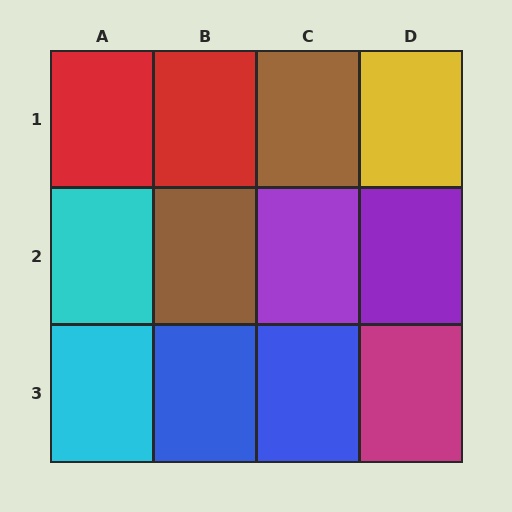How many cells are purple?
2 cells are purple.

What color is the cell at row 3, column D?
Magenta.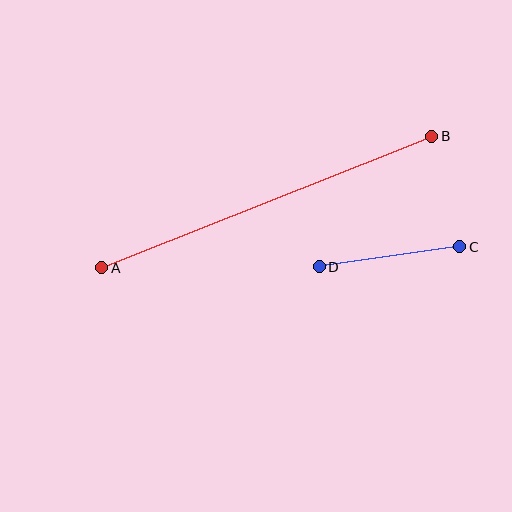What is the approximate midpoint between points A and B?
The midpoint is at approximately (267, 202) pixels.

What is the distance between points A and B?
The distance is approximately 355 pixels.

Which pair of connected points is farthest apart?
Points A and B are farthest apart.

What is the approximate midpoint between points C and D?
The midpoint is at approximately (389, 257) pixels.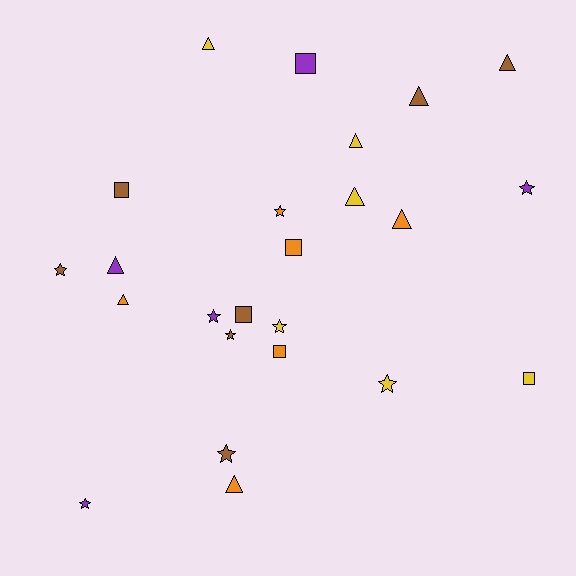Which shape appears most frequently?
Star, with 9 objects.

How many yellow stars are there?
There are 2 yellow stars.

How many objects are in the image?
There are 24 objects.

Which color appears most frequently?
Brown, with 7 objects.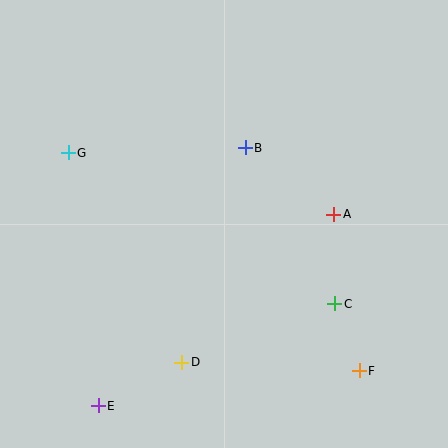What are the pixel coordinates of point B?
Point B is at (245, 148).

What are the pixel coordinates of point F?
Point F is at (359, 371).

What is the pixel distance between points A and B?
The distance between A and B is 111 pixels.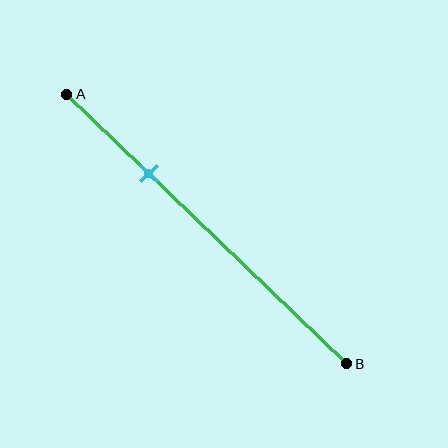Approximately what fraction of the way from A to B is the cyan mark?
The cyan mark is approximately 30% of the way from A to B.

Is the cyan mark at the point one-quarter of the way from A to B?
No, the mark is at about 30% from A, not at the 25% one-quarter point.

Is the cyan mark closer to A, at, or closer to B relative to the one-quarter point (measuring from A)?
The cyan mark is closer to point B than the one-quarter point of segment AB.